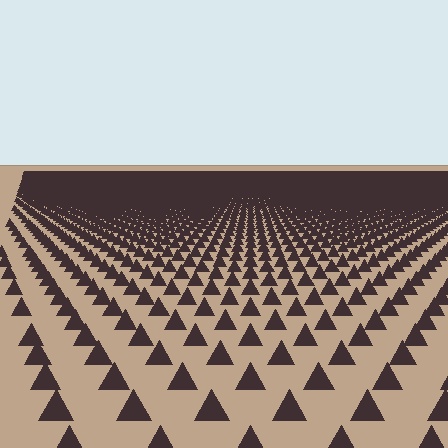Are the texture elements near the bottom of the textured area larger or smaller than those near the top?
Larger. Near the bottom, elements are closer to the viewer and appear at a bigger on-screen size.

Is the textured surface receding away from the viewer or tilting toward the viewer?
The surface is receding away from the viewer. Texture elements get smaller and denser toward the top.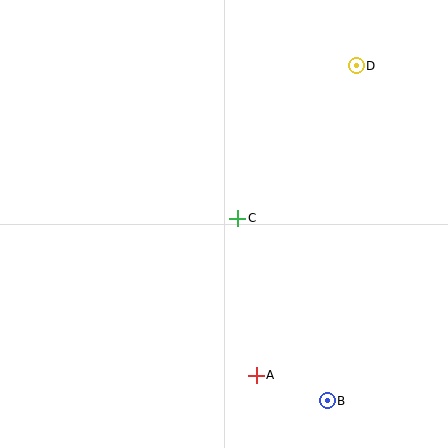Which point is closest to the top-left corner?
Point C is closest to the top-left corner.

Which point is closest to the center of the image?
Point C at (238, 218) is closest to the center.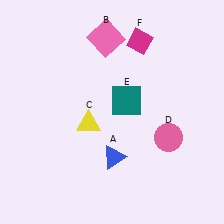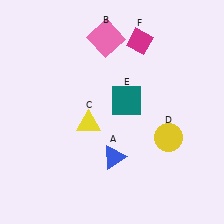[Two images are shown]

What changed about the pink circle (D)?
In Image 1, D is pink. In Image 2, it changed to yellow.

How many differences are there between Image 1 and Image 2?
There is 1 difference between the two images.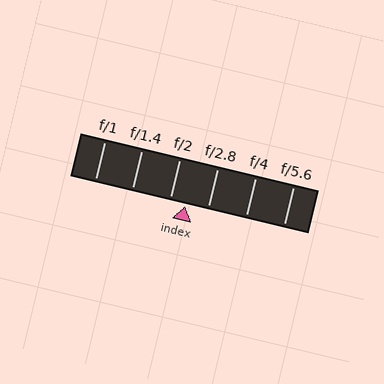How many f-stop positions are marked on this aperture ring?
There are 6 f-stop positions marked.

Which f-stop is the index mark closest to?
The index mark is closest to f/2.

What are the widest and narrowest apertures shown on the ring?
The widest aperture shown is f/1 and the narrowest is f/5.6.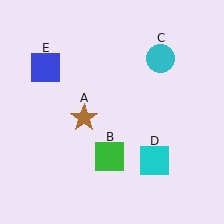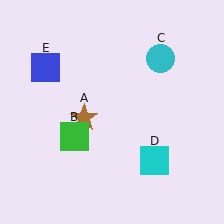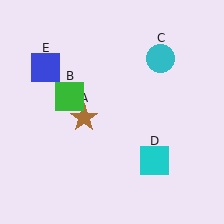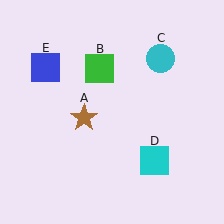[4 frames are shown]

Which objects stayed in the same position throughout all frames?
Brown star (object A) and cyan circle (object C) and cyan square (object D) and blue square (object E) remained stationary.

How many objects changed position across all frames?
1 object changed position: green square (object B).